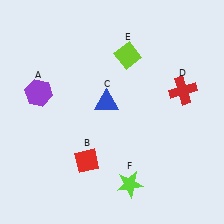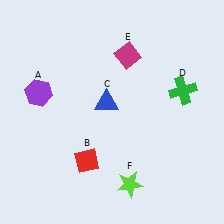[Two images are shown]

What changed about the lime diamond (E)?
In Image 1, E is lime. In Image 2, it changed to magenta.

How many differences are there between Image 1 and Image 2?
There are 2 differences between the two images.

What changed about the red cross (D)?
In Image 1, D is red. In Image 2, it changed to green.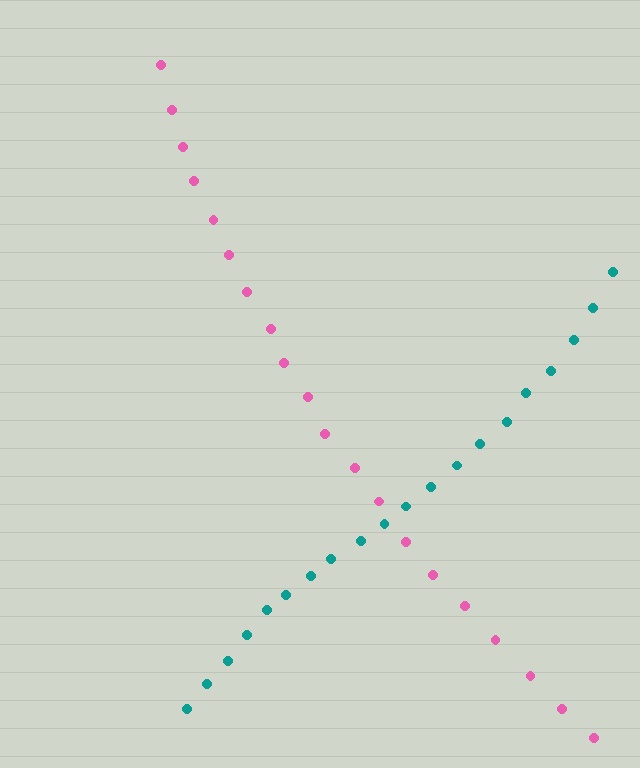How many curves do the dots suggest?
There are 2 distinct paths.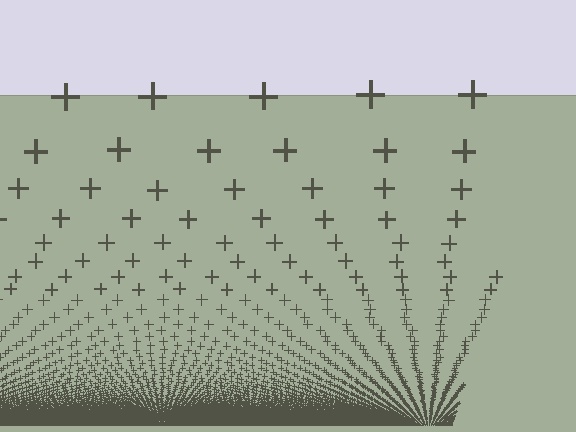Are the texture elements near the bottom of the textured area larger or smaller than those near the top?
Smaller. The gradient is inverted — elements near the bottom are smaller and denser.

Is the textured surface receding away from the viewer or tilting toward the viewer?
The surface appears to tilt toward the viewer. Texture elements get larger and sparser toward the top.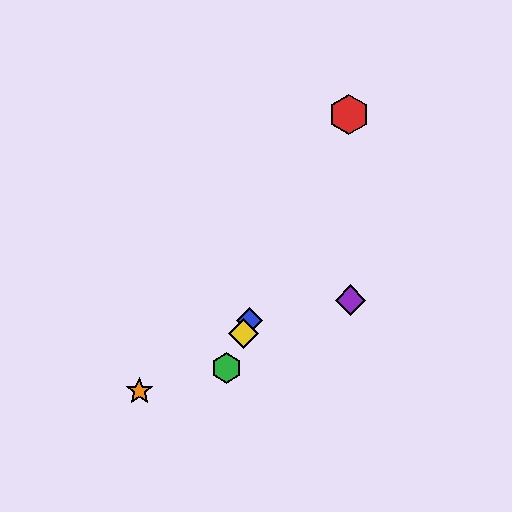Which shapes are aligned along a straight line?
The red hexagon, the blue diamond, the green hexagon, the yellow diamond are aligned along a straight line.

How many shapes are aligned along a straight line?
4 shapes (the red hexagon, the blue diamond, the green hexagon, the yellow diamond) are aligned along a straight line.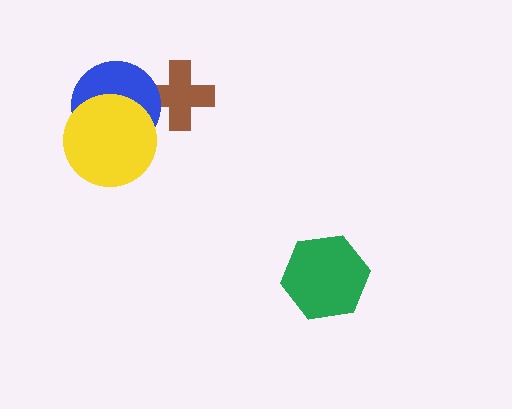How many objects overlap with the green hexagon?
0 objects overlap with the green hexagon.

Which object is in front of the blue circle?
The yellow circle is in front of the blue circle.